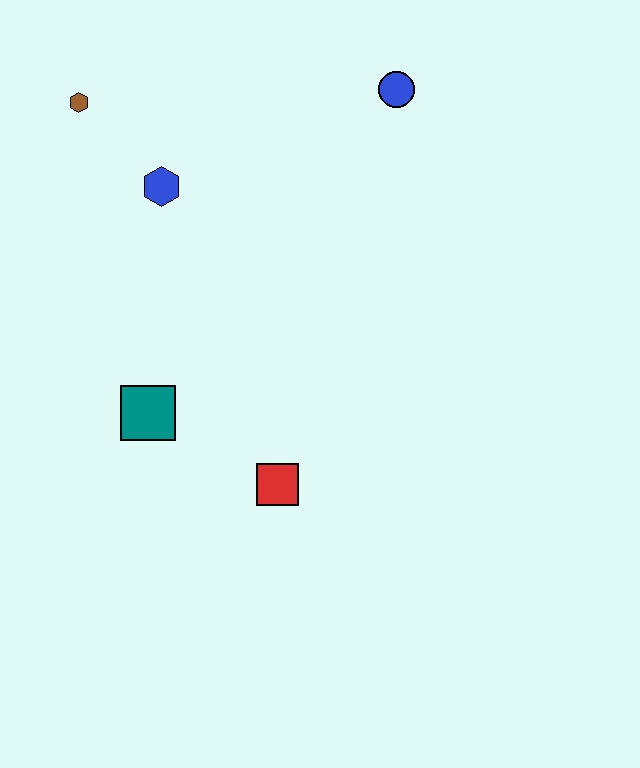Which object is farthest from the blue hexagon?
The red square is farthest from the blue hexagon.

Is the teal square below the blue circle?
Yes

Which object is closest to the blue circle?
The blue hexagon is closest to the blue circle.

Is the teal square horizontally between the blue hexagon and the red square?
No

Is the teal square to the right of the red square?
No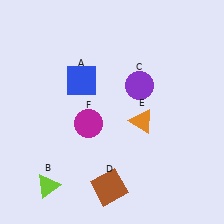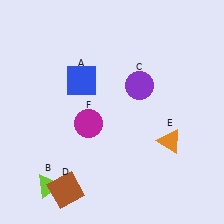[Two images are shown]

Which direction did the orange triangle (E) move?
The orange triangle (E) moved right.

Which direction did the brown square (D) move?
The brown square (D) moved left.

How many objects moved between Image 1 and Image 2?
2 objects moved between the two images.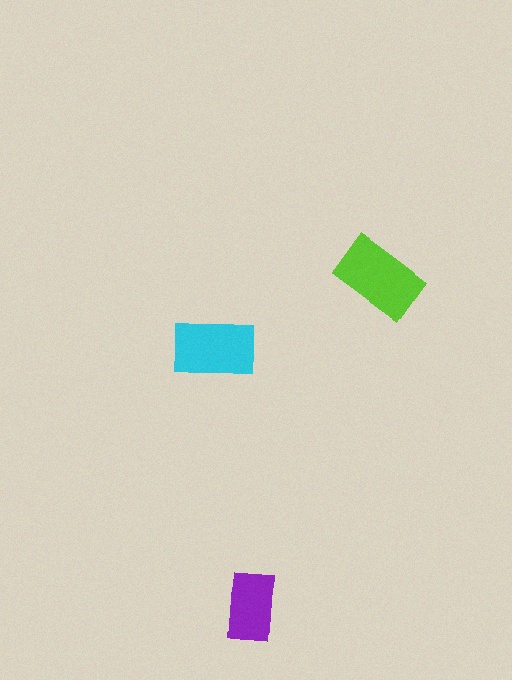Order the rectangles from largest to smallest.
the lime one, the cyan one, the purple one.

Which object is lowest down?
The purple rectangle is bottommost.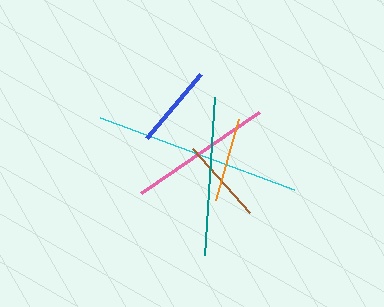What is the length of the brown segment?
The brown segment is approximately 86 pixels long.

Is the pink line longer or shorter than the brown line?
The pink line is longer than the brown line.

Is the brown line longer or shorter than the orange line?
The brown line is longer than the orange line.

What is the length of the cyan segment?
The cyan segment is approximately 207 pixels long.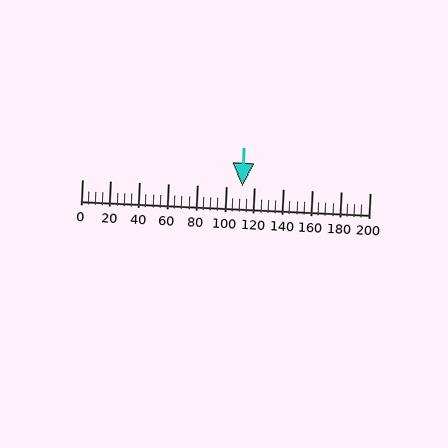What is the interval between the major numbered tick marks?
The major tick marks are spaced 20 units apart.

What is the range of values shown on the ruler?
The ruler shows values from 0 to 200.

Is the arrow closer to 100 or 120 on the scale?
The arrow is closer to 120.